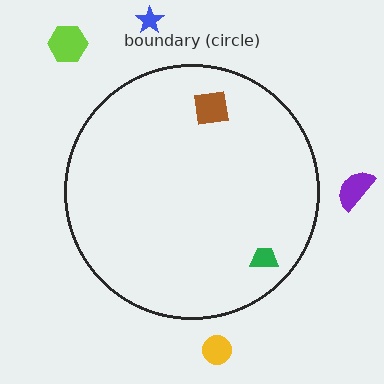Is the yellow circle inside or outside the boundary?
Outside.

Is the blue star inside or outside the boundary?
Outside.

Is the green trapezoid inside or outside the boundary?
Inside.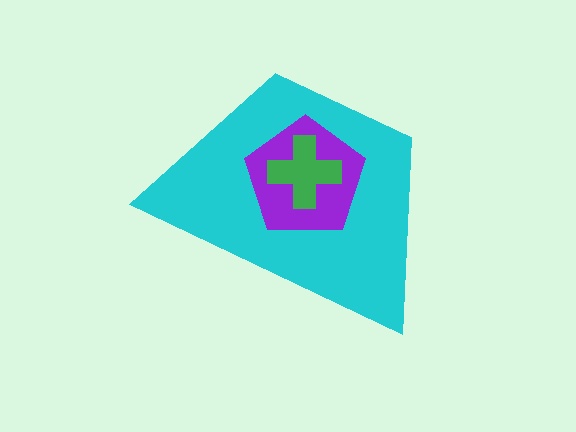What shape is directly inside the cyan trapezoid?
The purple pentagon.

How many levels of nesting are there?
3.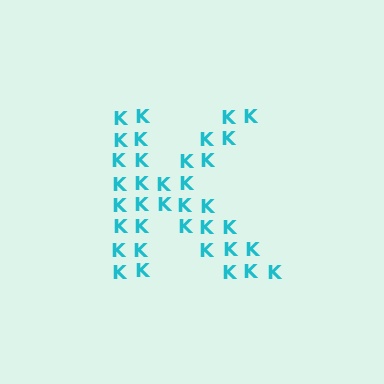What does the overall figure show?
The overall figure shows the letter K.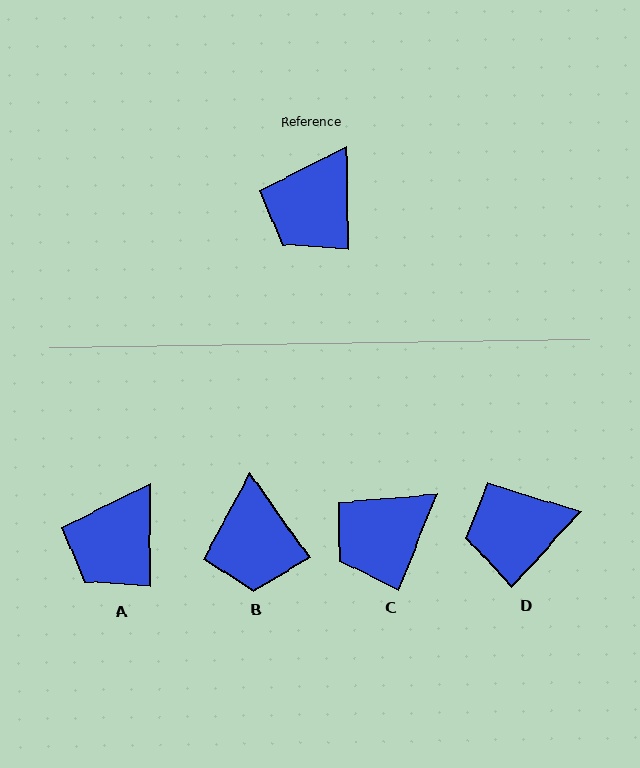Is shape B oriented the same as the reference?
No, it is off by about 35 degrees.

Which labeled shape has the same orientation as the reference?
A.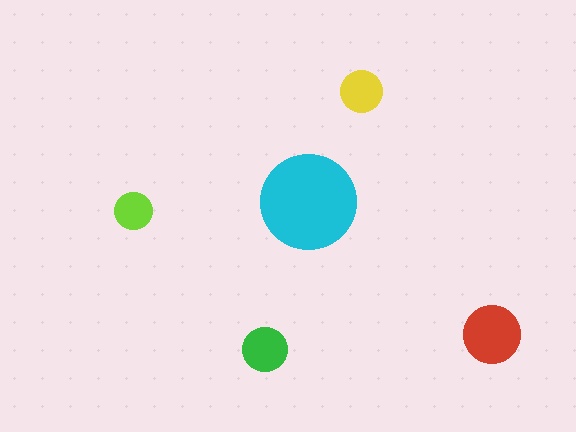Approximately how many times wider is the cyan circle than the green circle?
About 2 times wider.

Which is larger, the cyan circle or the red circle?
The cyan one.